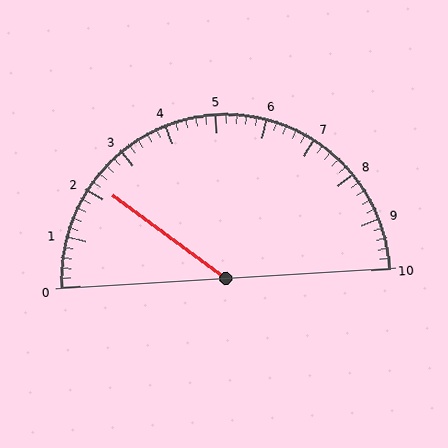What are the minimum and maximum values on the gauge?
The gauge ranges from 0 to 10.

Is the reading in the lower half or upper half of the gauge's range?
The reading is in the lower half of the range (0 to 10).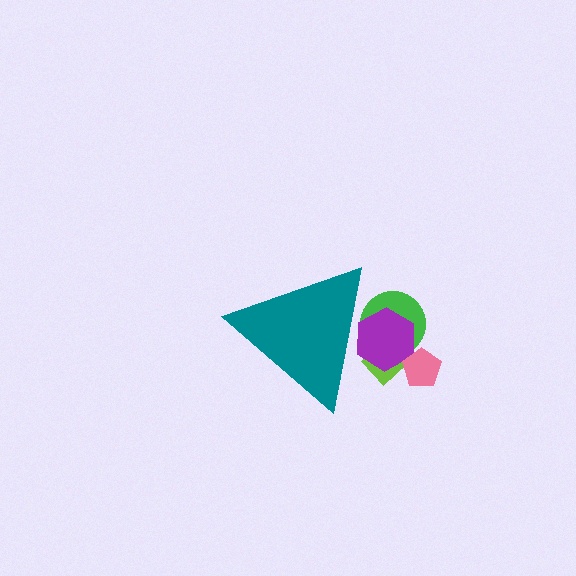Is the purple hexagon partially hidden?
Yes, the purple hexagon is partially hidden behind the teal triangle.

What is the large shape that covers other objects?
A teal triangle.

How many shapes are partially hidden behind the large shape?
3 shapes are partially hidden.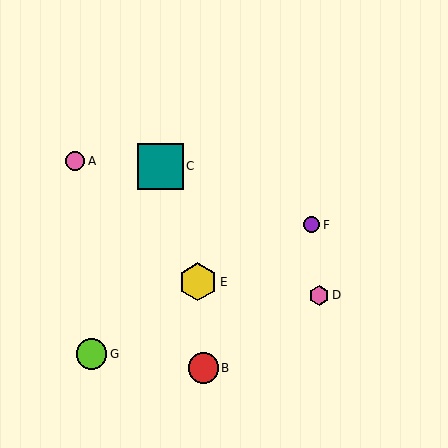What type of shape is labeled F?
Shape F is a purple circle.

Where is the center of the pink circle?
The center of the pink circle is at (75, 161).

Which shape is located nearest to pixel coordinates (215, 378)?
The red circle (labeled B) at (203, 368) is nearest to that location.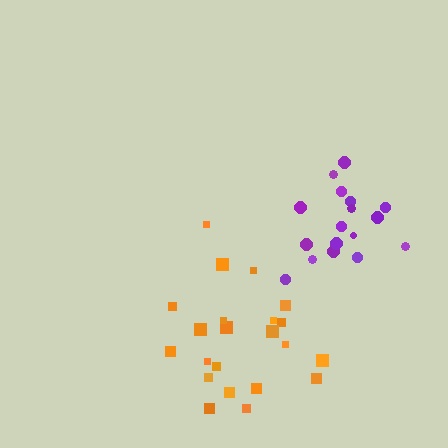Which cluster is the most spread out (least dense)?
Orange.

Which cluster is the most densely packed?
Purple.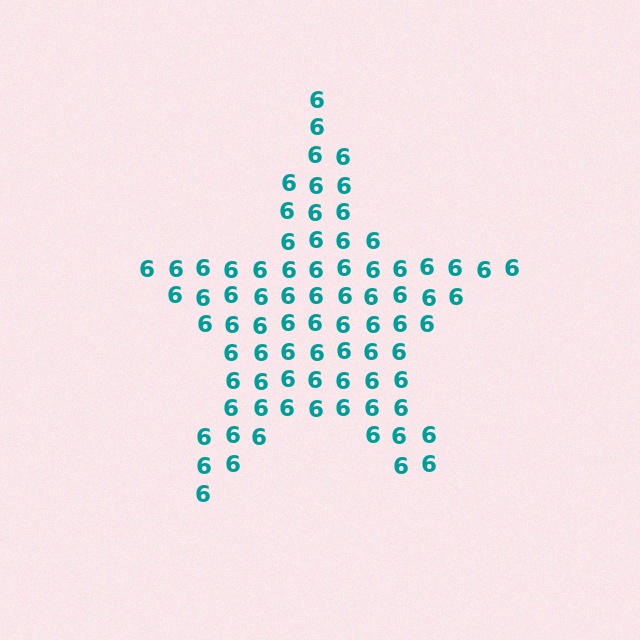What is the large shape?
The large shape is a star.